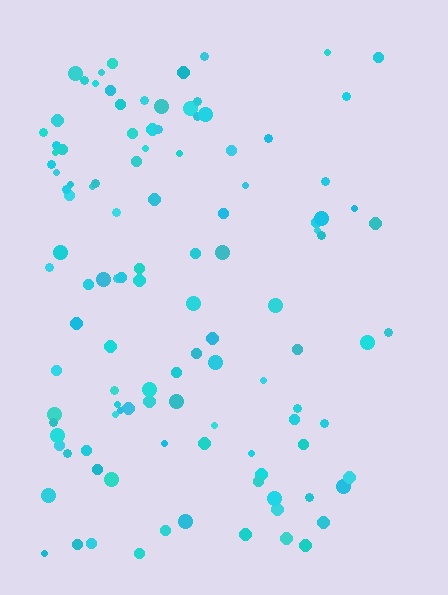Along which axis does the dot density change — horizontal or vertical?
Horizontal.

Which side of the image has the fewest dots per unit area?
The right.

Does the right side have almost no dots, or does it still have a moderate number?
Still a moderate number, just noticeably fewer than the left.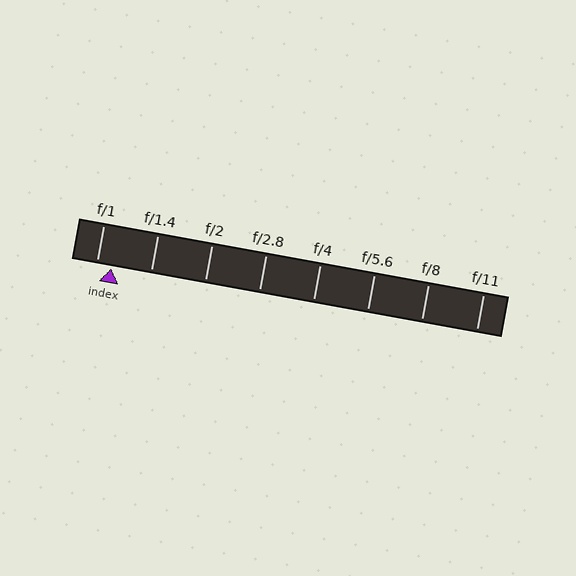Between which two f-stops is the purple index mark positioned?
The index mark is between f/1 and f/1.4.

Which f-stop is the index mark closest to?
The index mark is closest to f/1.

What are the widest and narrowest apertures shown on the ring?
The widest aperture shown is f/1 and the narrowest is f/11.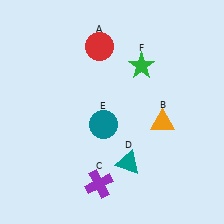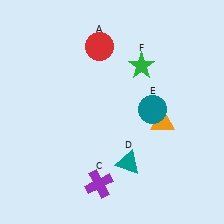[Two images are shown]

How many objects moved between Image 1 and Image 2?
1 object moved between the two images.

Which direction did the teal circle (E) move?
The teal circle (E) moved right.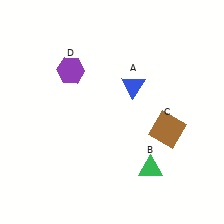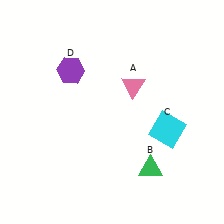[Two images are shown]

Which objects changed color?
A changed from blue to pink. C changed from brown to cyan.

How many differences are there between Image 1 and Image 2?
There are 2 differences between the two images.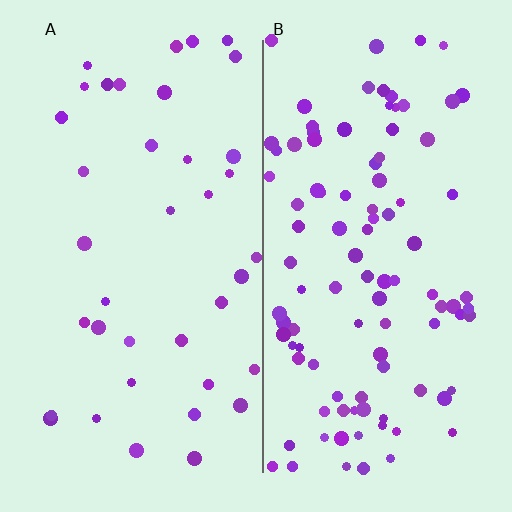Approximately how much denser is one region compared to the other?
Approximately 2.6× — region B over region A.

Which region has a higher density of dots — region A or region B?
B (the right).